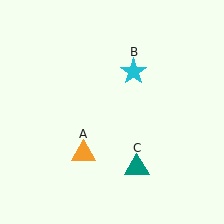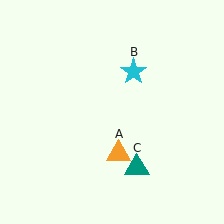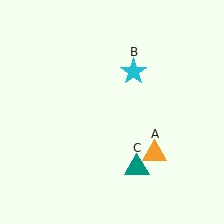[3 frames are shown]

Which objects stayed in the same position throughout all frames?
Cyan star (object B) and teal triangle (object C) remained stationary.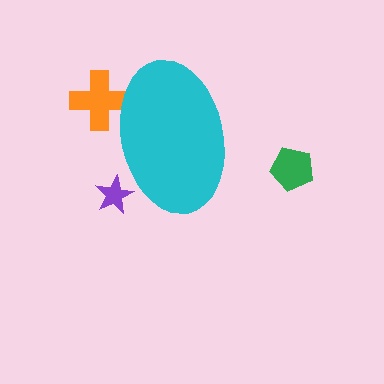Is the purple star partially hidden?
Yes, the purple star is partially hidden behind the cyan ellipse.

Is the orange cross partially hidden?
Yes, the orange cross is partially hidden behind the cyan ellipse.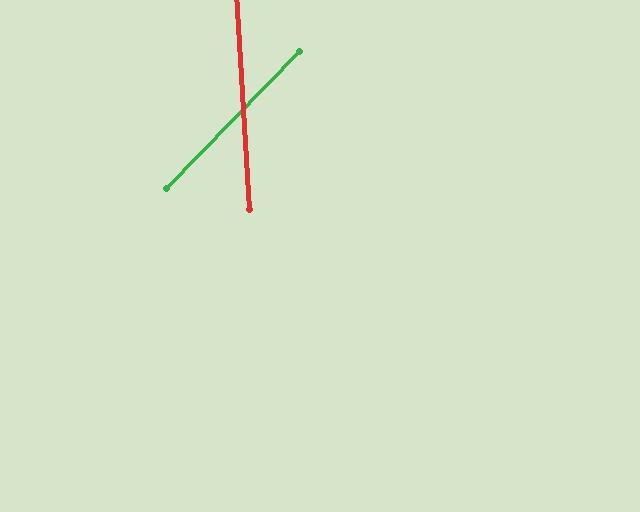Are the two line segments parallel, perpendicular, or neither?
Neither parallel nor perpendicular — they differ by about 48°.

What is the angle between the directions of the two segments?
Approximately 48 degrees.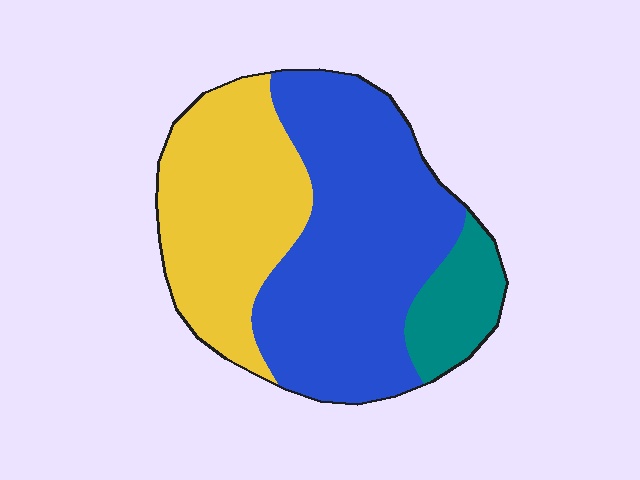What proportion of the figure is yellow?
Yellow covers around 35% of the figure.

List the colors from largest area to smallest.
From largest to smallest: blue, yellow, teal.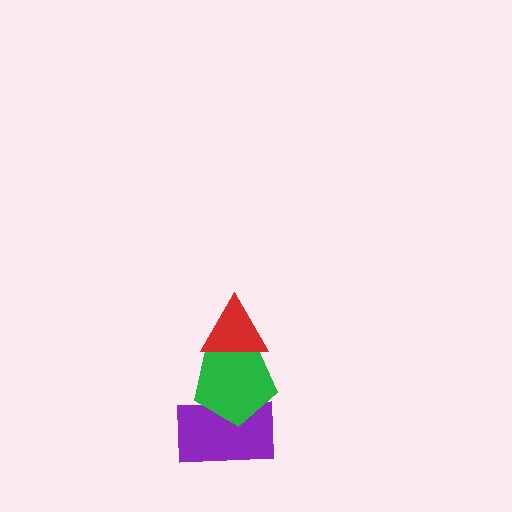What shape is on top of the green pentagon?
The red triangle is on top of the green pentagon.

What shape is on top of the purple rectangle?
The green pentagon is on top of the purple rectangle.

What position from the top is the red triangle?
The red triangle is 1st from the top.